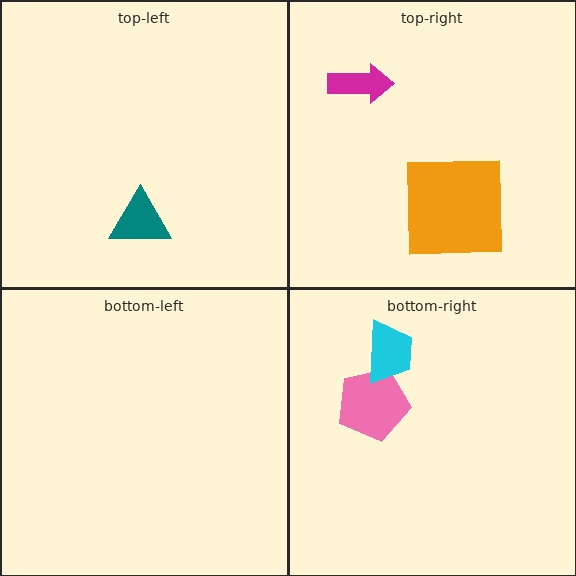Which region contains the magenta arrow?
The top-right region.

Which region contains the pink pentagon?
The bottom-right region.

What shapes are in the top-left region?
The teal triangle.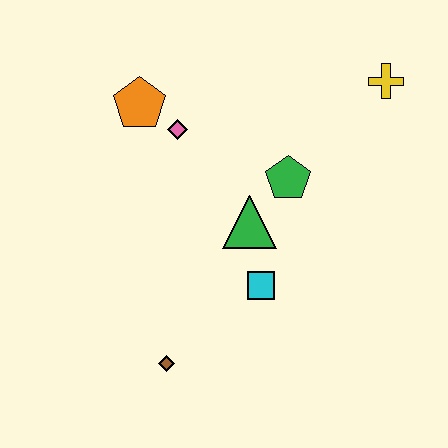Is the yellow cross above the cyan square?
Yes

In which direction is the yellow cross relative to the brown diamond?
The yellow cross is above the brown diamond.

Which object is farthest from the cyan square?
The yellow cross is farthest from the cyan square.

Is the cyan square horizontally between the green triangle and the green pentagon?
Yes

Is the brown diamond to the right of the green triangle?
No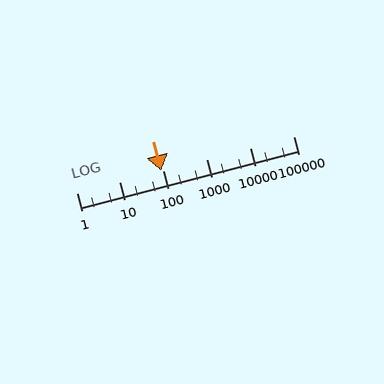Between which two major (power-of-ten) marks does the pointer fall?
The pointer is between 10 and 100.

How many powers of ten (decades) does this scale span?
The scale spans 5 decades, from 1 to 100000.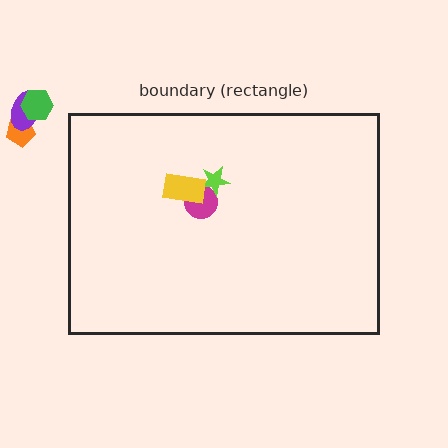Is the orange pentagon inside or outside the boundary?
Outside.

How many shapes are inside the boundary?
3 inside, 3 outside.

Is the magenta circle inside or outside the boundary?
Inside.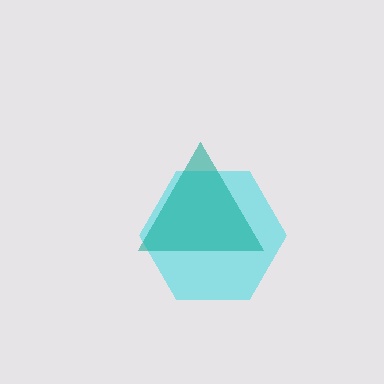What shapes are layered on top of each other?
The layered shapes are: a cyan hexagon, a teal triangle.